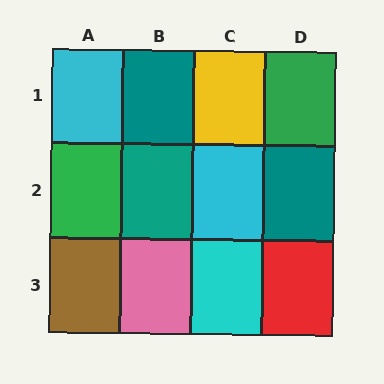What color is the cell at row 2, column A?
Green.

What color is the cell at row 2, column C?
Cyan.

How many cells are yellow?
1 cell is yellow.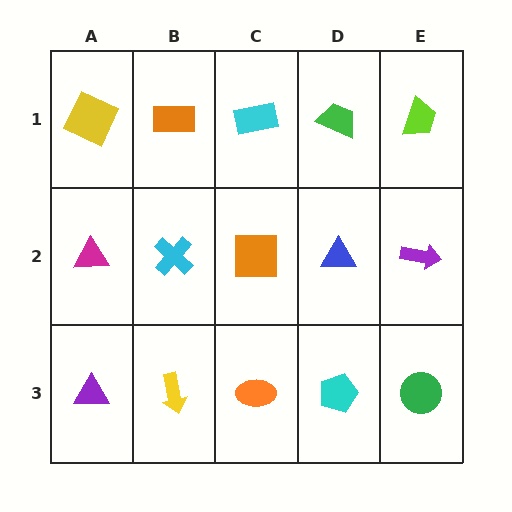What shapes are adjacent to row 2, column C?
A cyan rectangle (row 1, column C), an orange ellipse (row 3, column C), a cyan cross (row 2, column B), a blue triangle (row 2, column D).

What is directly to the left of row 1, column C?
An orange rectangle.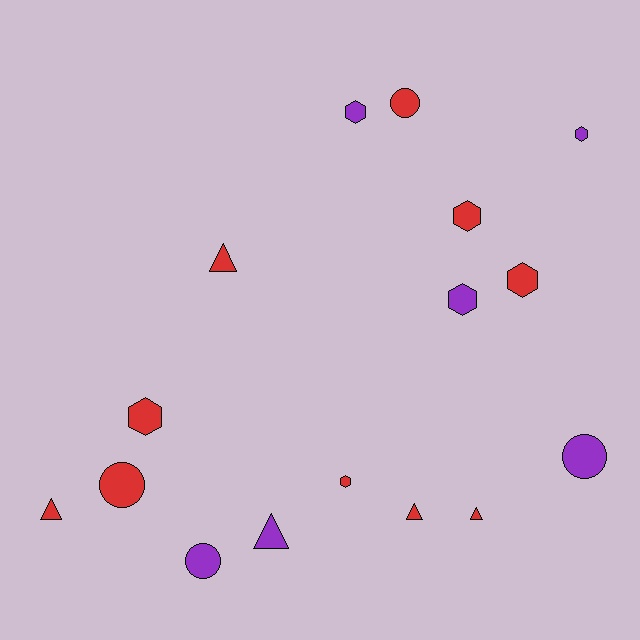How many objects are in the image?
There are 16 objects.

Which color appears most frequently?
Red, with 10 objects.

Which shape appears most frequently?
Hexagon, with 7 objects.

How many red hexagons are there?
There are 4 red hexagons.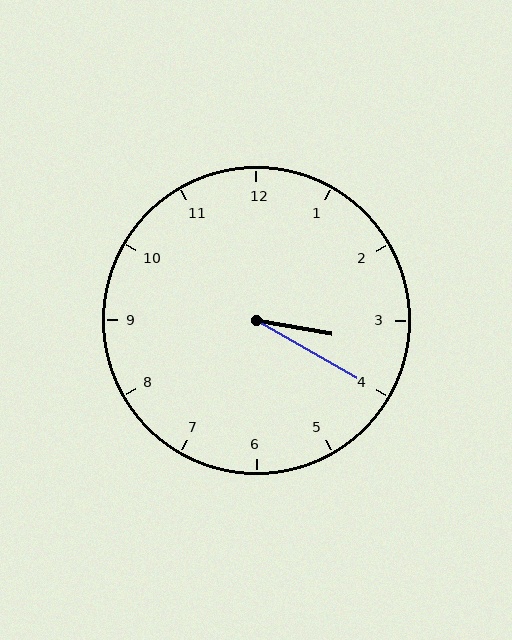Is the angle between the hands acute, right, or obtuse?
It is acute.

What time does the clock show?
3:20.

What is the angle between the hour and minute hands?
Approximately 20 degrees.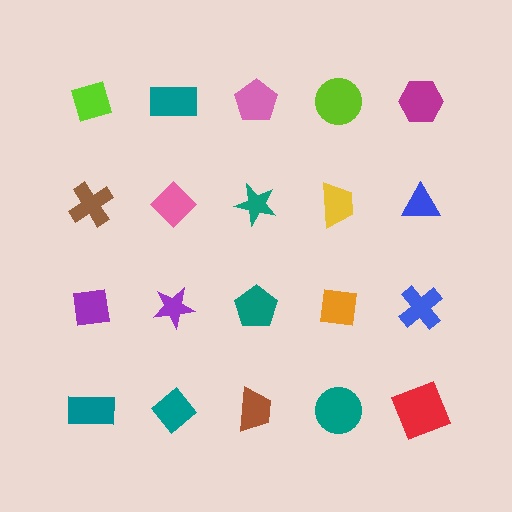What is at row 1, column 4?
A lime circle.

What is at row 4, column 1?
A teal rectangle.